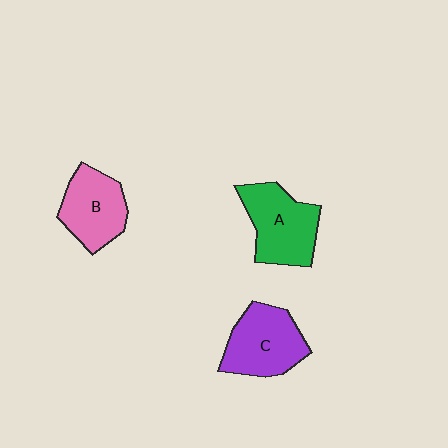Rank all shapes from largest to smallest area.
From largest to smallest: A (green), C (purple), B (pink).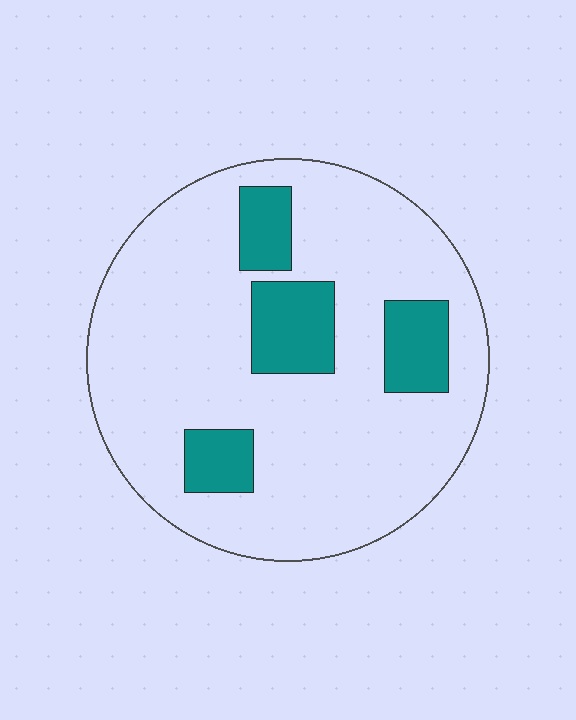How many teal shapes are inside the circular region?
4.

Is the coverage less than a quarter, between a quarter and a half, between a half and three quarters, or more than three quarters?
Less than a quarter.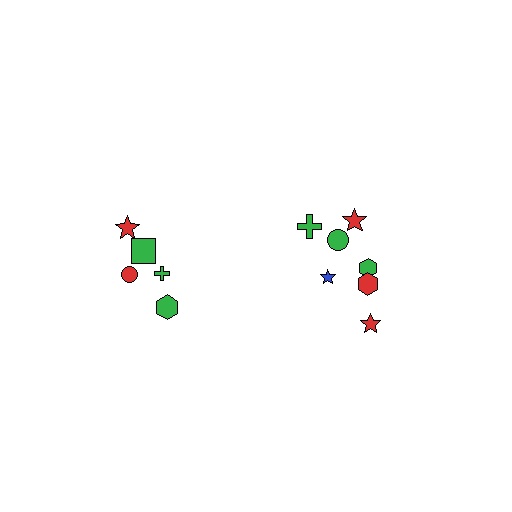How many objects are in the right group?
There are 7 objects.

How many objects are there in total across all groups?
There are 12 objects.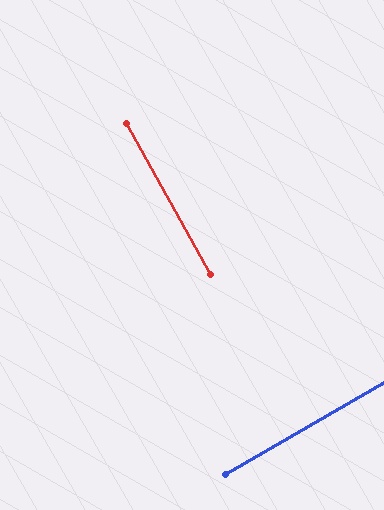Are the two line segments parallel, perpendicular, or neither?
Perpendicular — they meet at approximately 89°.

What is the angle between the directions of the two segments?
Approximately 89 degrees.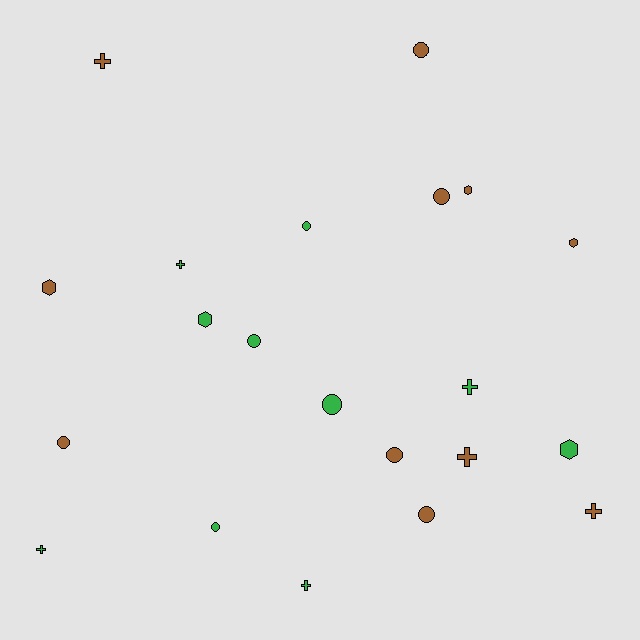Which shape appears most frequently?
Circle, with 9 objects.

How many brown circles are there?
There are 5 brown circles.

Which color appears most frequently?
Brown, with 11 objects.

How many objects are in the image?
There are 21 objects.